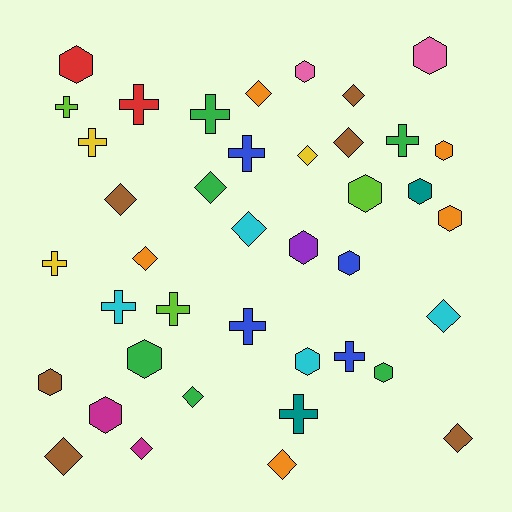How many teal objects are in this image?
There are 2 teal objects.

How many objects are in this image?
There are 40 objects.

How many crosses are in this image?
There are 12 crosses.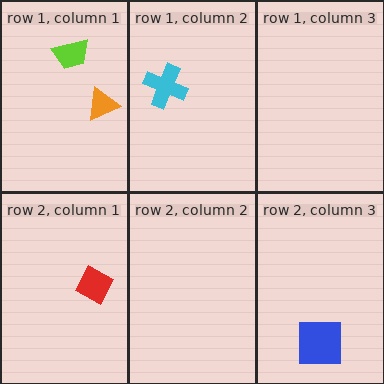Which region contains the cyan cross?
The row 1, column 2 region.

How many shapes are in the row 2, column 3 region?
1.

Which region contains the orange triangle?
The row 1, column 1 region.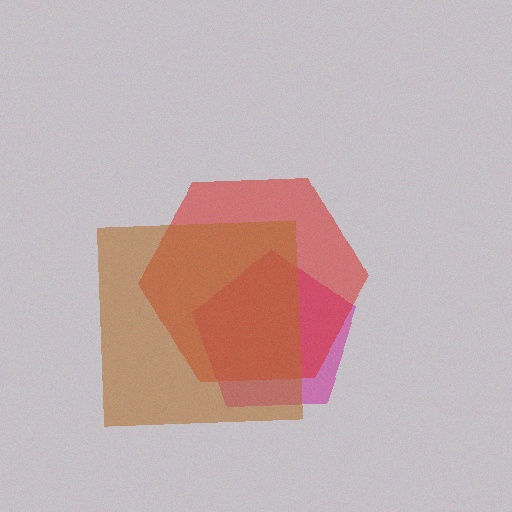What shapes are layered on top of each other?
The layered shapes are: a magenta pentagon, a red hexagon, a brown square.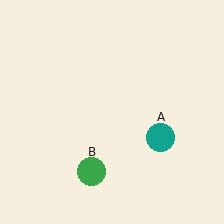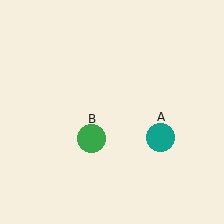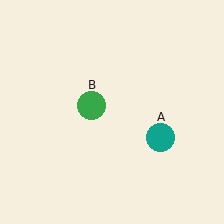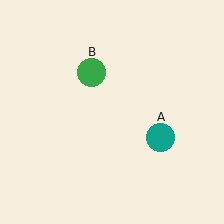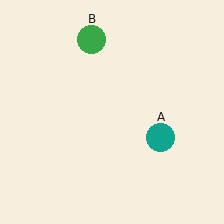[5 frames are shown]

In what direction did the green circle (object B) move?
The green circle (object B) moved up.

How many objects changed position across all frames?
1 object changed position: green circle (object B).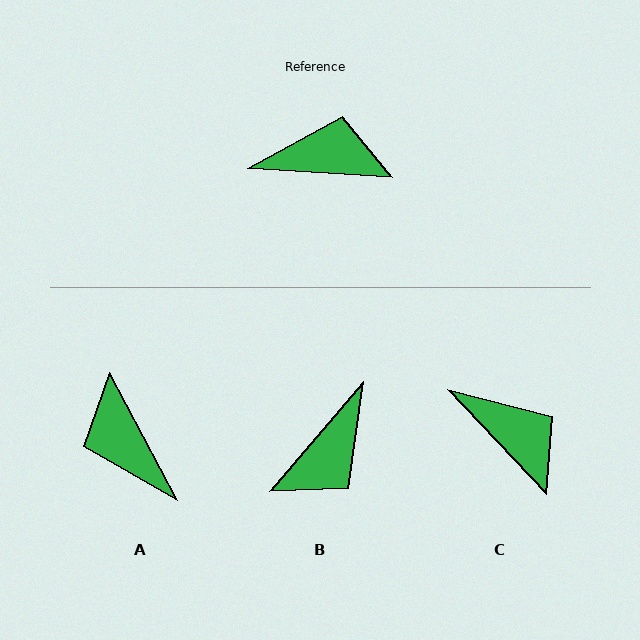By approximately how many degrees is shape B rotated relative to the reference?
Approximately 127 degrees clockwise.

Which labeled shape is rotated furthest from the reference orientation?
B, about 127 degrees away.